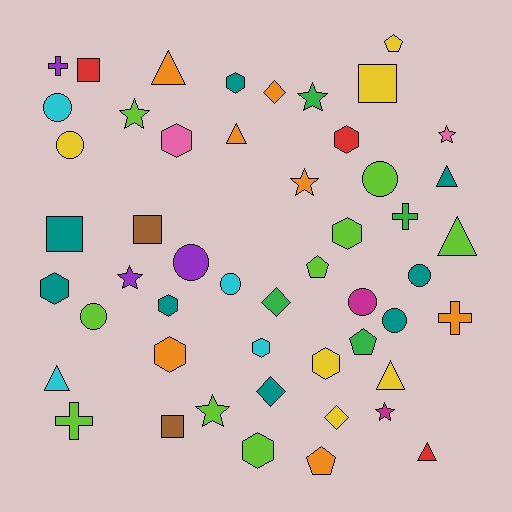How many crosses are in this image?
There are 4 crosses.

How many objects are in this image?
There are 50 objects.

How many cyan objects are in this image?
There are 4 cyan objects.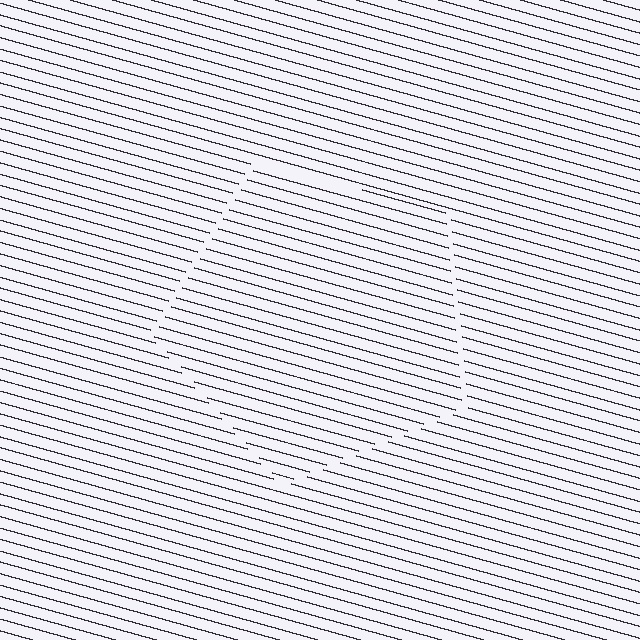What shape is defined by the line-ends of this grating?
An illusory pentagon. The interior of the shape contains the same grating, shifted by half a period — the contour is defined by the phase discontinuity where line-ends from the inner and outer gratings abut.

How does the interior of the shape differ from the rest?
The interior of the shape contains the same grating, shifted by half a period — the contour is defined by the phase discontinuity where line-ends from the inner and outer gratings abut.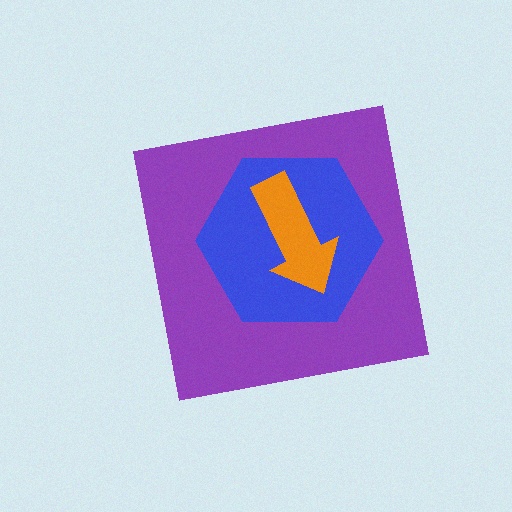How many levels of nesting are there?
3.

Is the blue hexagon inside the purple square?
Yes.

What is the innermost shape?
The orange arrow.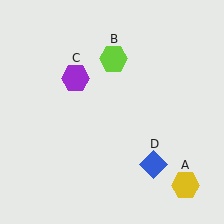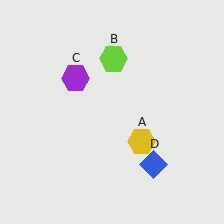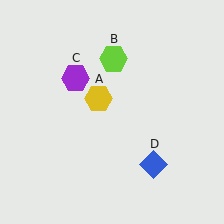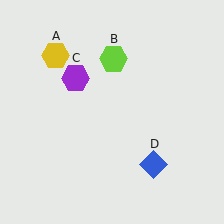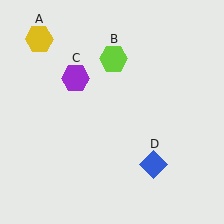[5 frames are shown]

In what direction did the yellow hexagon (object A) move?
The yellow hexagon (object A) moved up and to the left.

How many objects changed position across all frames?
1 object changed position: yellow hexagon (object A).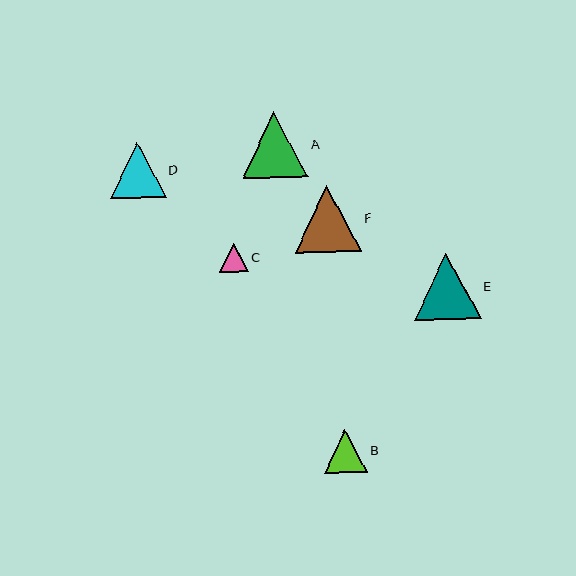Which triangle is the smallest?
Triangle C is the smallest with a size of approximately 29 pixels.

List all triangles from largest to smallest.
From largest to smallest: E, F, A, D, B, C.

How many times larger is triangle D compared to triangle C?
Triangle D is approximately 1.9 times the size of triangle C.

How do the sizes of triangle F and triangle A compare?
Triangle F and triangle A are approximately the same size.